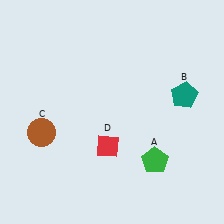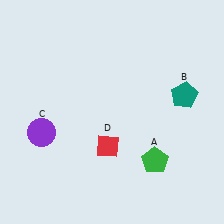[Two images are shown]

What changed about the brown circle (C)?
In Image 1, C is brown. In Image 2, it changed to purple.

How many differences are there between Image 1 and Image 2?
There is 1 difference between the two images.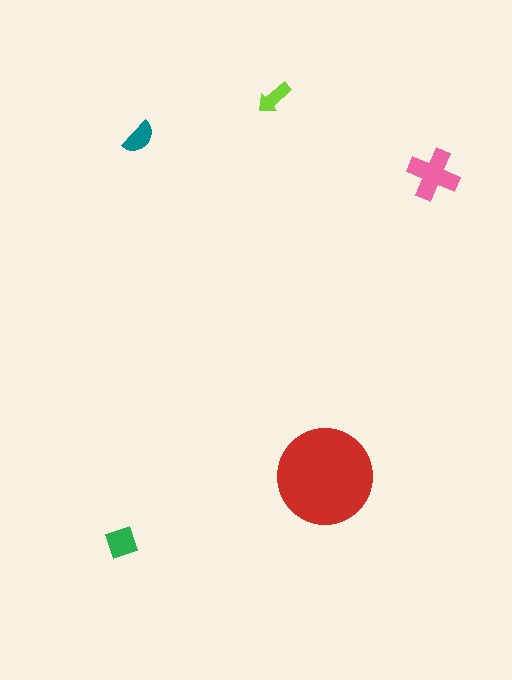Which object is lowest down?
The green diamond is bottommost.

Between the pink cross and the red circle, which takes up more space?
The red circle.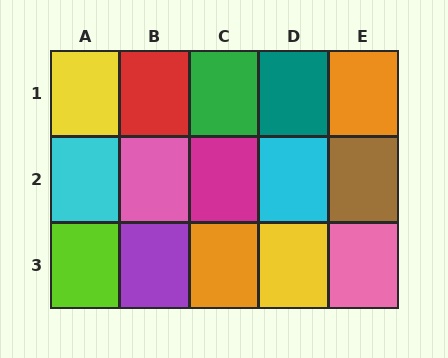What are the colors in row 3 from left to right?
Lime, purple, orange, yellow, pink.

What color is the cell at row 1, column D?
Teal.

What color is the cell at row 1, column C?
Green.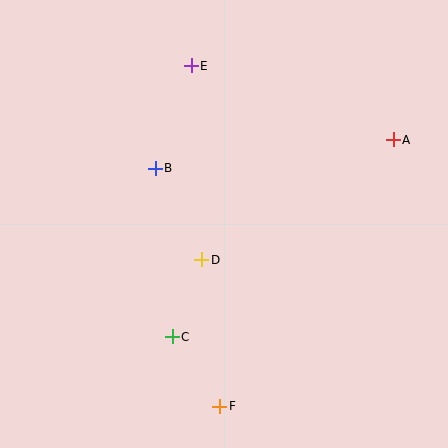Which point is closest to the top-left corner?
Point E is closest to the top-left corner.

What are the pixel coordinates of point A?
Point A is at (393, 140).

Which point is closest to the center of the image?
Point D at (202, 260) is closest to the center.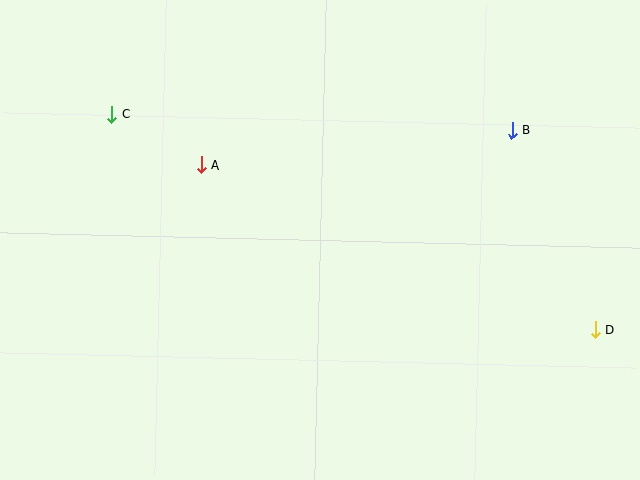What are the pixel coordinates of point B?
Point B is at (512, 130).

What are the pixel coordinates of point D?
Point D is at (595, 329).